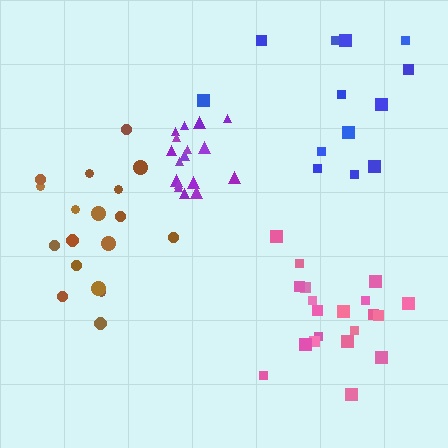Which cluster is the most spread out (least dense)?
Blue.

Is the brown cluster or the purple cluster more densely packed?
Purple.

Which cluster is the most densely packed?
Purple.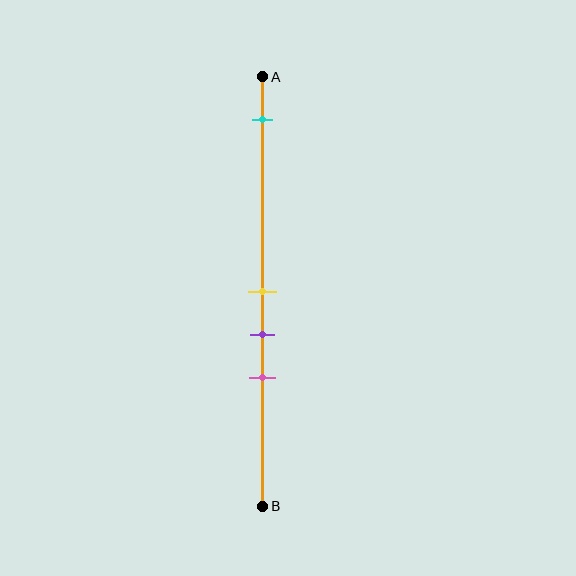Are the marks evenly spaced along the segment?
No, the marks are not evenly spaced.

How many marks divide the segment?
There are 4 marks dividing the segment.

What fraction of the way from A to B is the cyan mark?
The cyan mark is approximately 10% (0.1) of the way from A to B.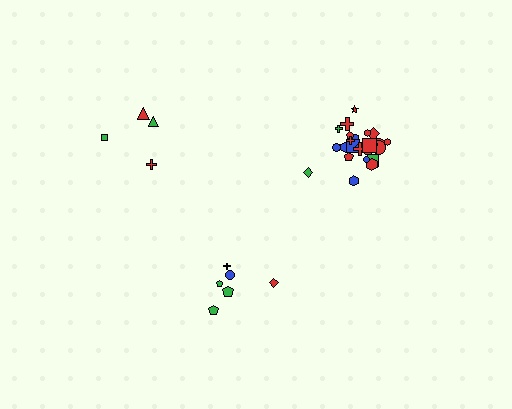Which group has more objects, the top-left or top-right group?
The top-right group.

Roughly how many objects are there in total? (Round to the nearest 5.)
Roughly 35 objects in total.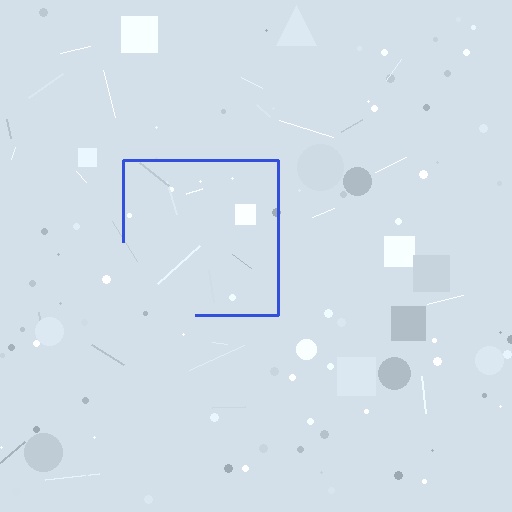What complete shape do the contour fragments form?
The contour fragments form a square.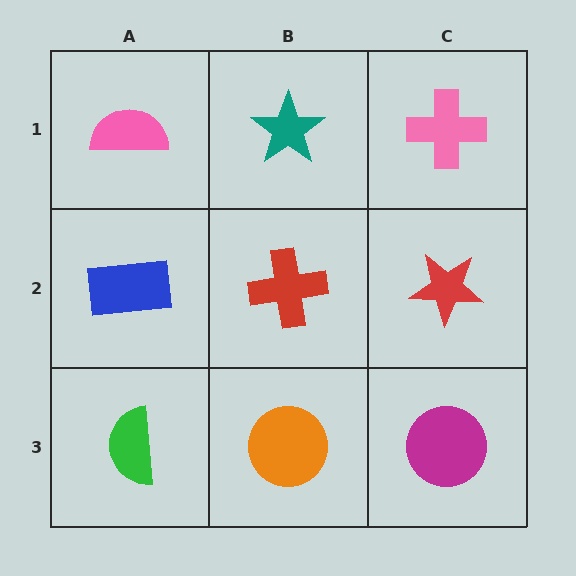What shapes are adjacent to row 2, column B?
A teal star (row 1, column B), an orange circle (row 3, column B), a blue rectangle (row 2, column A), a red star (row 2, column C).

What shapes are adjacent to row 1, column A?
A blue rectangle (row 2, column A), a teal star (row 1, column B).